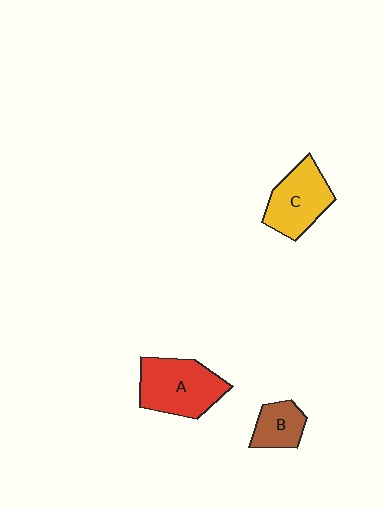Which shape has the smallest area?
Shape B (brown).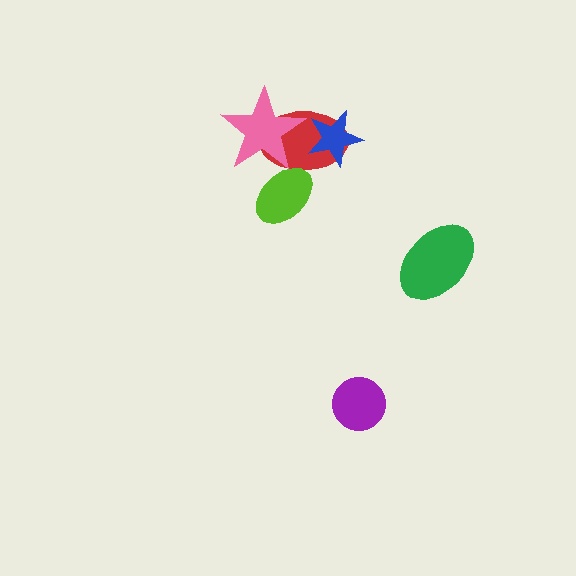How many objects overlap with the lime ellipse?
2 objects overlap with the lime ellipse.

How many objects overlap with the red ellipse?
3 objects overlap with the red ellipse.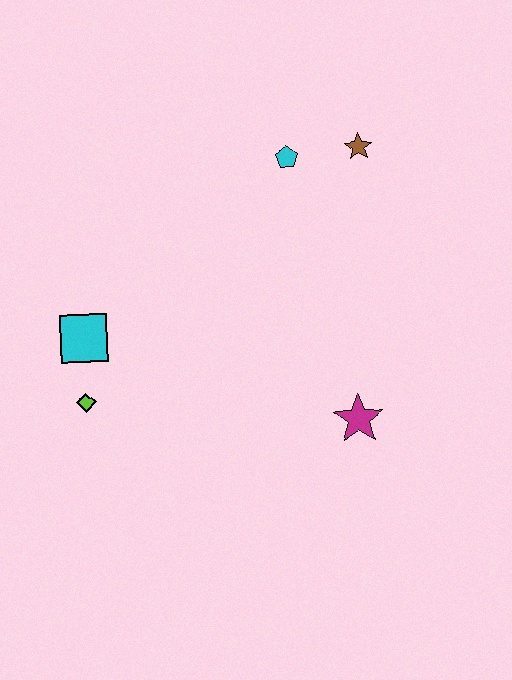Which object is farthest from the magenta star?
The cyan square is farthest from the magenta star.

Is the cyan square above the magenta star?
Yes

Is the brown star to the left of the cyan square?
No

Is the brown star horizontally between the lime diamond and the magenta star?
No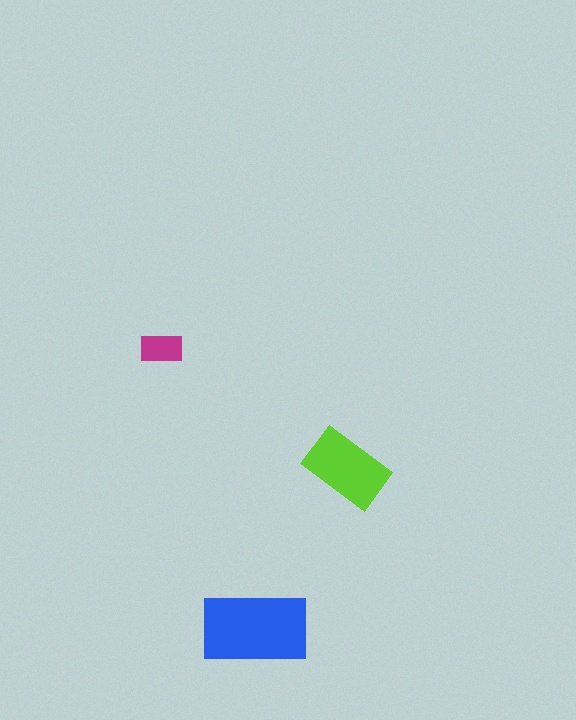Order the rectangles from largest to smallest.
the blue one, the lime one, the magenta one.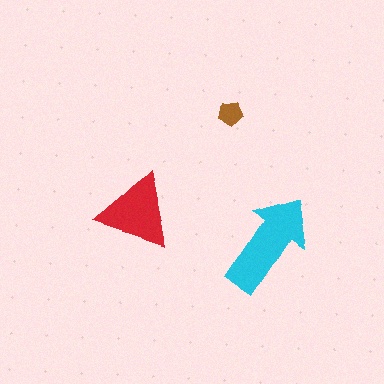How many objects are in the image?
There are 3 objects in the image.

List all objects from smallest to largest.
The brown pentagon, the red triangle, the cyan arrow.